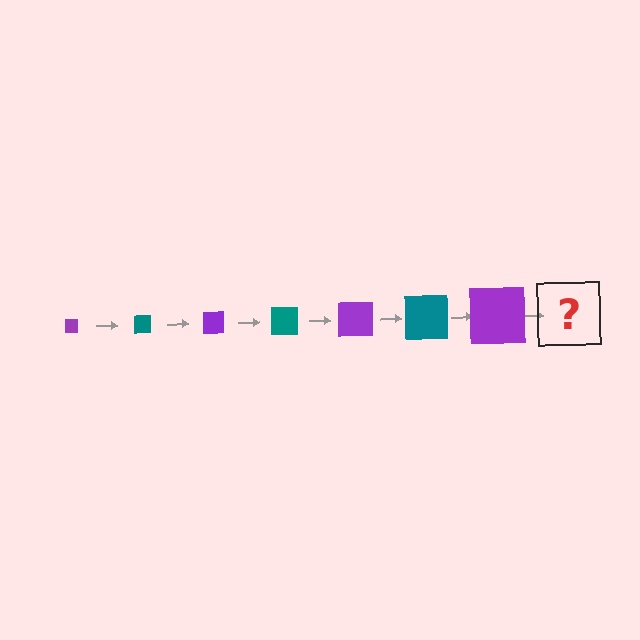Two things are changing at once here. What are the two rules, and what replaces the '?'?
The two rules are that the square grows larger each step and the color cycles through purple and teal. The '?' should be a teal square, larger than the previous one.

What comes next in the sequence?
The next element should be a teal square, larger than the previous one.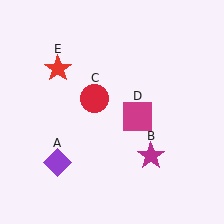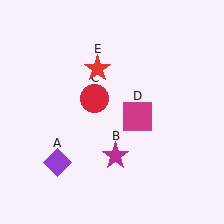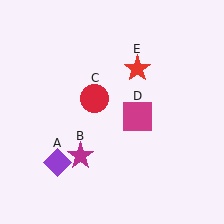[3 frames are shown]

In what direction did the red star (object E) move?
The red star (object E) moved right.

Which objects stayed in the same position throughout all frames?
Purple diamond (object A) and red circle (object C) and magenta square (object D) remained stationary.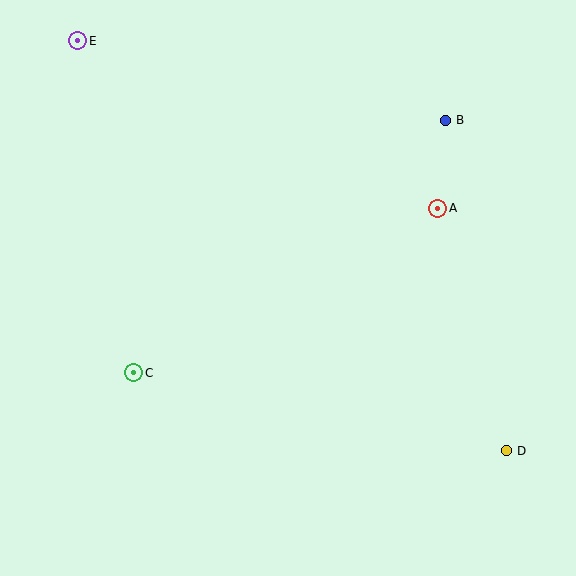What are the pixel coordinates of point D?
Point D is at (506, 451).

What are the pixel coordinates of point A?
Point A is at (438, 208).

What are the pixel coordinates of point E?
Point E is at (78, 41).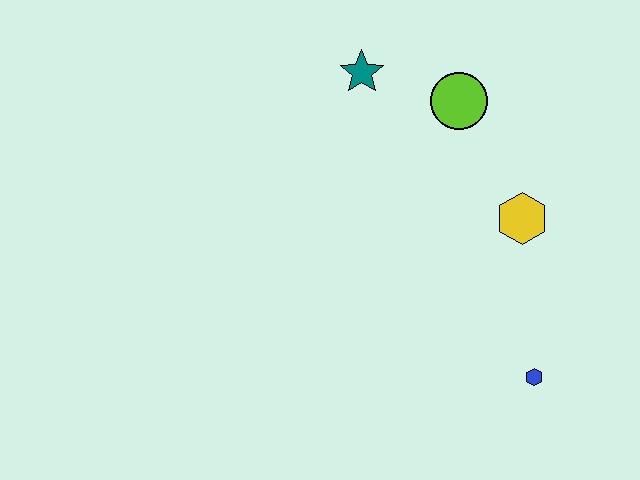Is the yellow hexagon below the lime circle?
Yes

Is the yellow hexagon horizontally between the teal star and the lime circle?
No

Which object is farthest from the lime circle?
The blue hexagon is farthest from the lime circle.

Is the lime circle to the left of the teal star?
No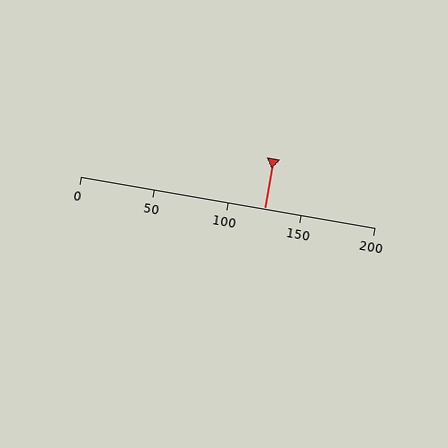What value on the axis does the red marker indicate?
The marker indicates approximately 125.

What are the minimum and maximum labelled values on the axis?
The axis runs from 0 to 200.